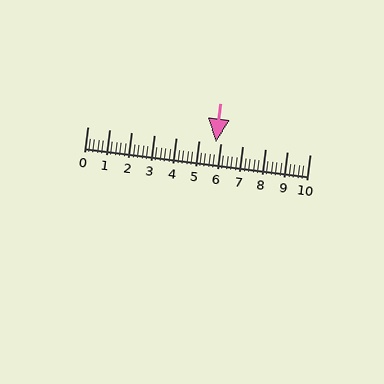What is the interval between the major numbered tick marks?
The major tick marks are spaced 1 units apart.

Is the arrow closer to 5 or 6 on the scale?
The arrow is closer to 6.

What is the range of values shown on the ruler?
The ruler shows values from 0 to 10.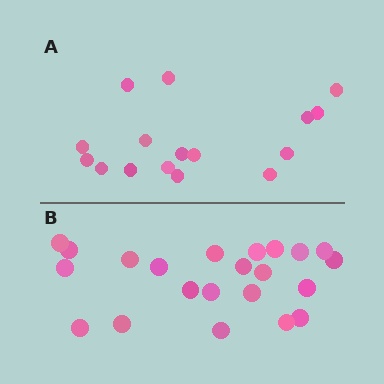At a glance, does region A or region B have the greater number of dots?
Region B (the bottom region) has more dots.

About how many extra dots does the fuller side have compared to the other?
Region B has about 6 more dots than region A.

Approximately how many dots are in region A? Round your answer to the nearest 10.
About 20 dots. (The exact count is 16, which rounds to 20.)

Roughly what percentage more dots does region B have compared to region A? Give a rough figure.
About 40% more.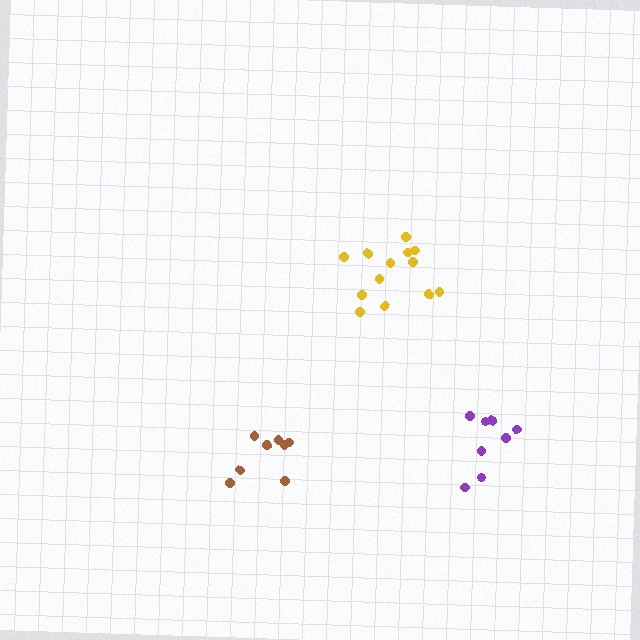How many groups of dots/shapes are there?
There are 3 groups.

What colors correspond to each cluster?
The clusters are colored: yellow, brown, purple.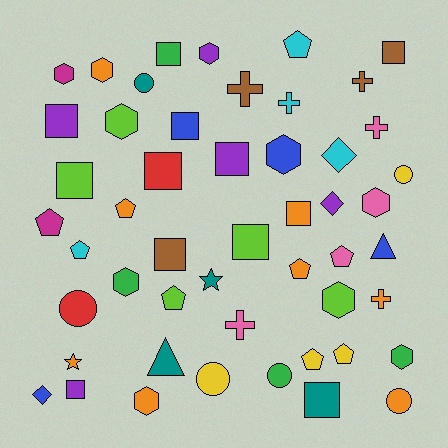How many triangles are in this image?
There are 2 triangles.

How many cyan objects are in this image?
There are 4 cyan objects.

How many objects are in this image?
There are 50 objects.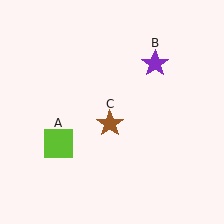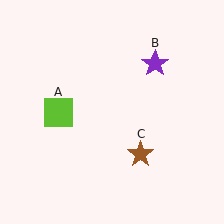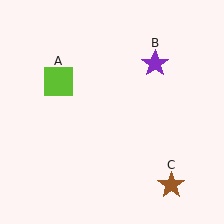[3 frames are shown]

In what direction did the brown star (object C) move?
The brown star (object C) moved down and to the right.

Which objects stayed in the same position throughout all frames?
Purple star (object B) remained stationary.